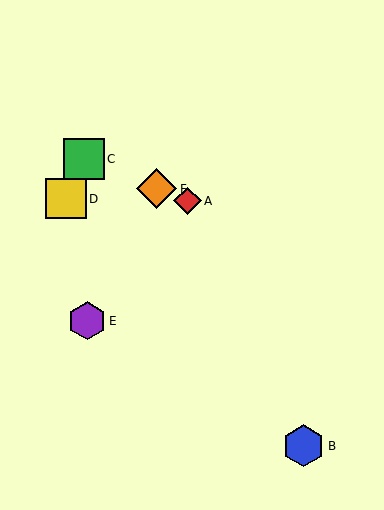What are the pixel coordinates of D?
Object D is at (66, 199).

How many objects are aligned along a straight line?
3 objects (A, C, F) are aligned along a straight line.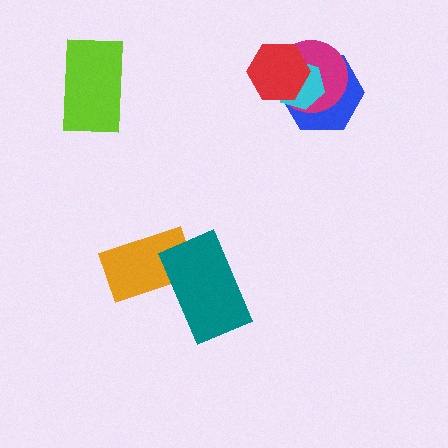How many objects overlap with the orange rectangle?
1 object overlaps with the orange rectangle.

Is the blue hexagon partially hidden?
Yes, it is partially covered by another shape.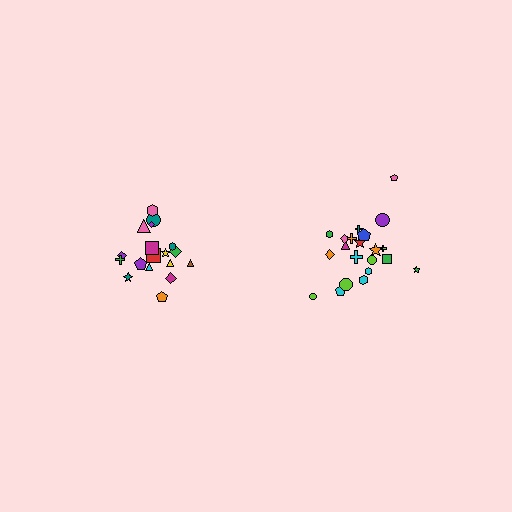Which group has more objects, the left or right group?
The right group.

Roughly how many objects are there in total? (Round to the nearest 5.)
Roughly 40 objects in total.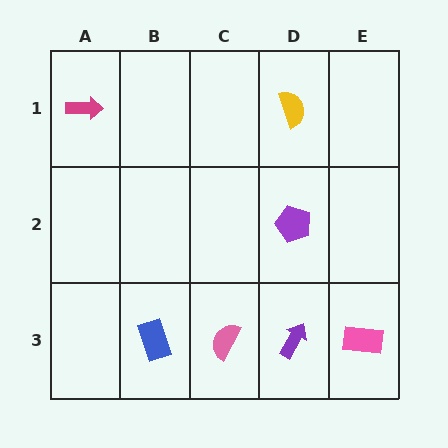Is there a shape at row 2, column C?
No, that cell is empty.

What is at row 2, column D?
A purple pentagon.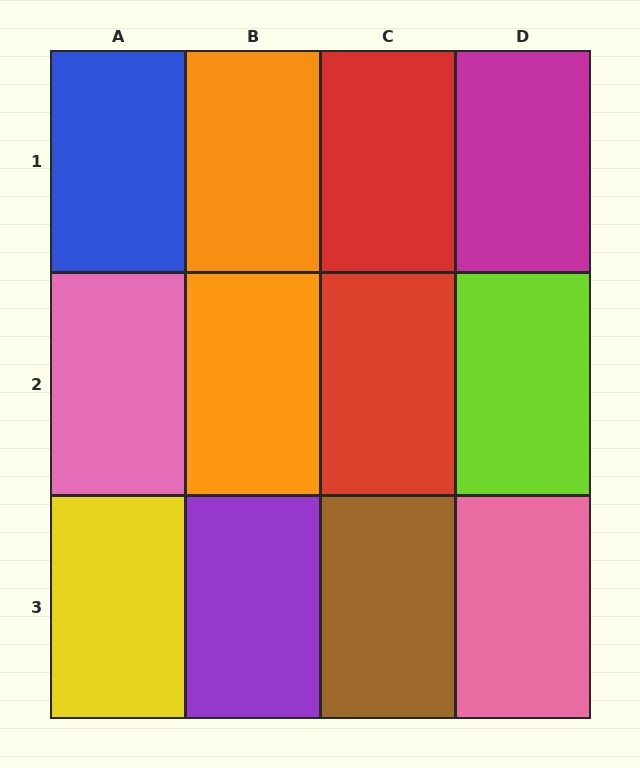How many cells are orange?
2 cells are orange.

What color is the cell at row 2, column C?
Red.